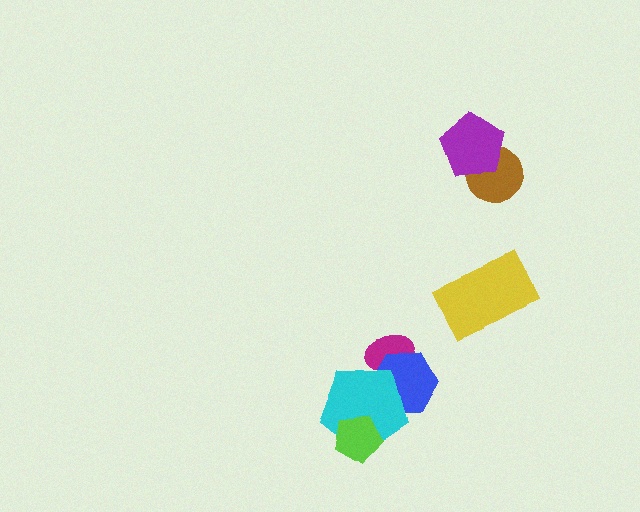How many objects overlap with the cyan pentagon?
3 objects overlap with the cyan pentagon.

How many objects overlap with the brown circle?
1 object overlaps with the brown circle.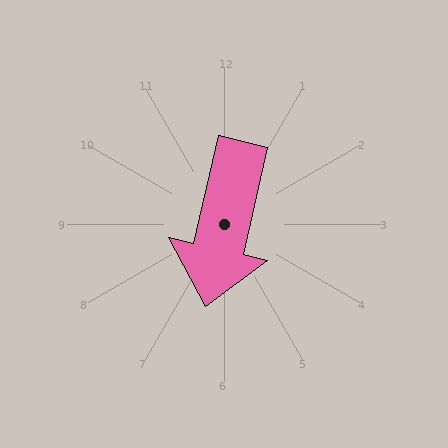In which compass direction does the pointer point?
South.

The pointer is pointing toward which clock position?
Roughly 6 o'clock.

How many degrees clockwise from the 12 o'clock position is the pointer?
Approximately 193 degrees.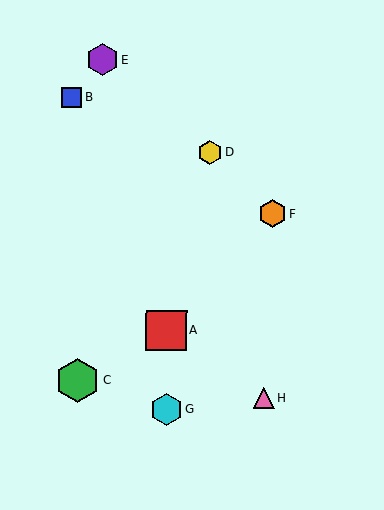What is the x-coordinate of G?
Object G is at x≈166.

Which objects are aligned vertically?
Objects A, G are aligned vertically.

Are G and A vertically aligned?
Yes, both are at x≈166.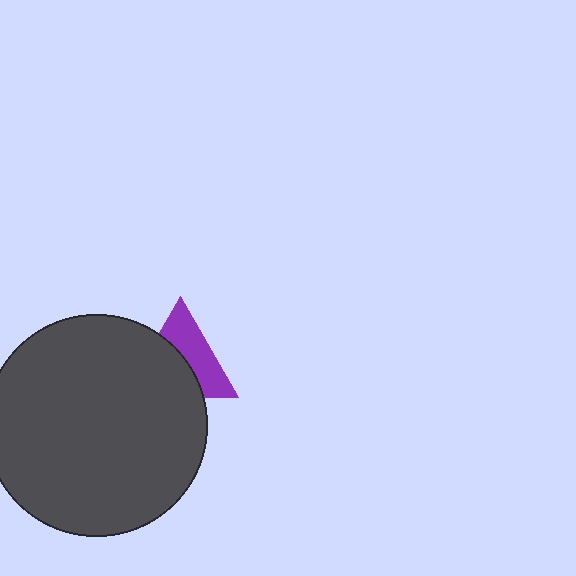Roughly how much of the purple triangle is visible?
About half of it is visible (roughly 49%).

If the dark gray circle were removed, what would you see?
You would see the complete purple triangle.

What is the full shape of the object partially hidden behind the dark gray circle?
The partially hidden object is a purple triangle.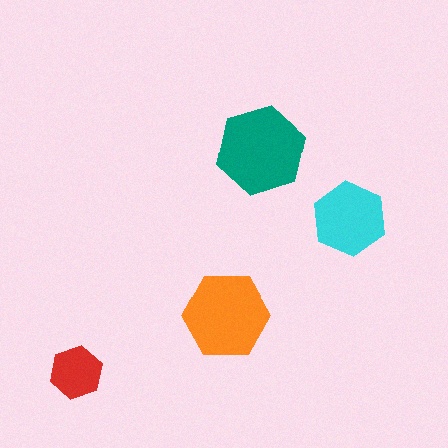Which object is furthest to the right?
The cyan hexagon is rightmost.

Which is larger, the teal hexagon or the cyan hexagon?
The teal one.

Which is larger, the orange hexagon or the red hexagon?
The orange one.